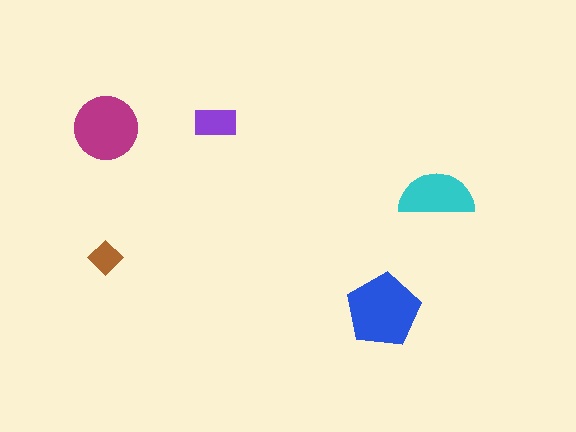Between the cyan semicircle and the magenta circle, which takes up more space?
The magenta circle.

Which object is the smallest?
The brown diamond.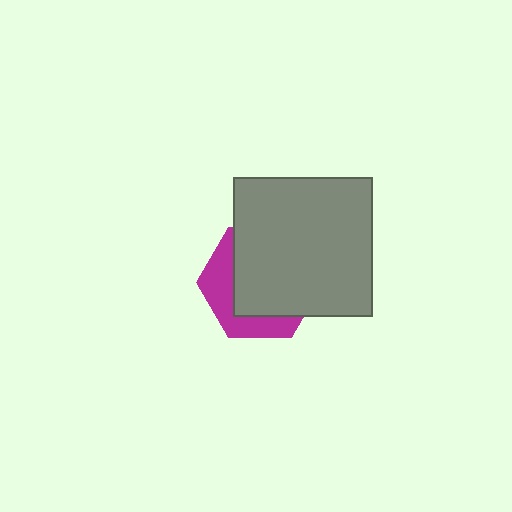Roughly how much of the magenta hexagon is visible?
A small part of it is visible (roughly 35%).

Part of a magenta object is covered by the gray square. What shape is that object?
It is a hexagon.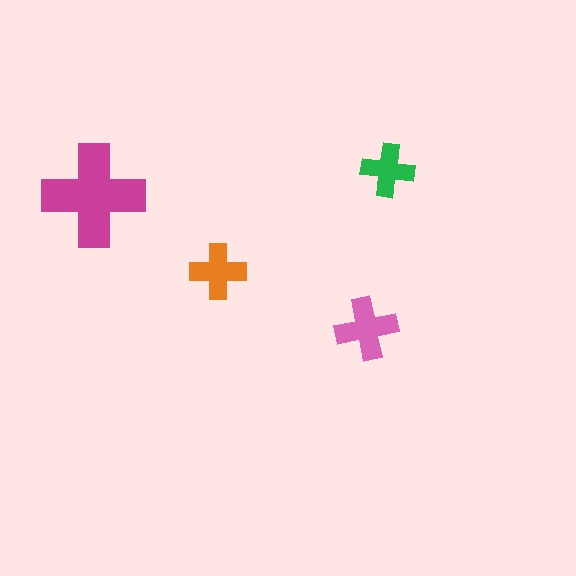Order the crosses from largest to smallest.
the magenta one, the pink one, the orange one, the green one.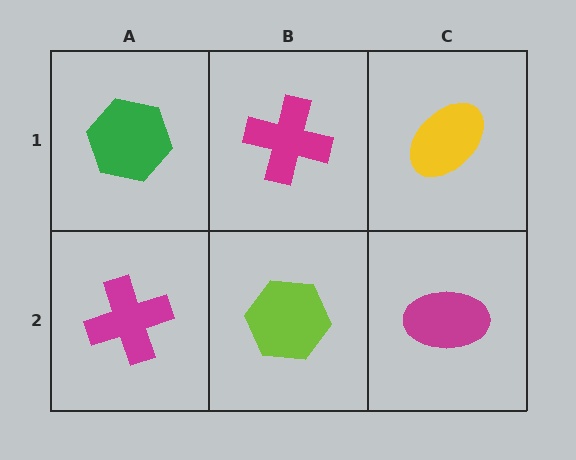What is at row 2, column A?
A magenta cross.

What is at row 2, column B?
A lime hexagon.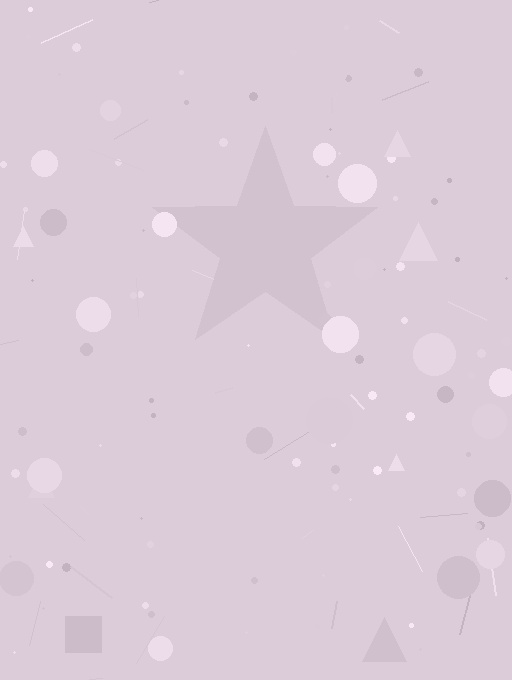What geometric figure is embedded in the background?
A star is embedded in the background.